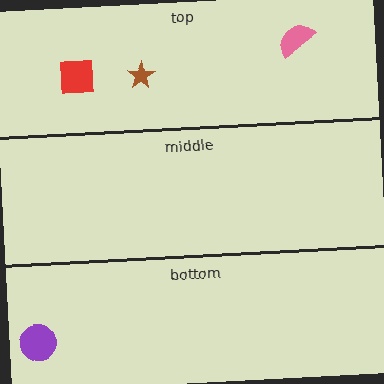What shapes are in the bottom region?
The purple circle.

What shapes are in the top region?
The pink semicircle, the brown star, the red square.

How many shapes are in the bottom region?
1.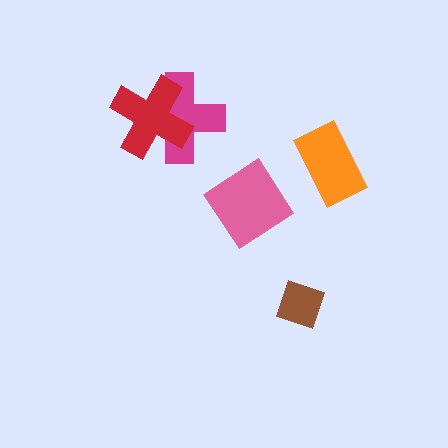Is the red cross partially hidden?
No, no other shape covers it.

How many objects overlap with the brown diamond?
0 objects overlap with the brown diamond.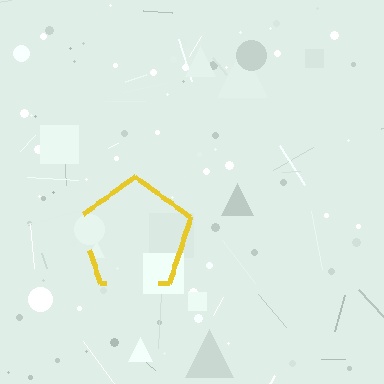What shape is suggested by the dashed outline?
The dashed outline suggests a pentagon.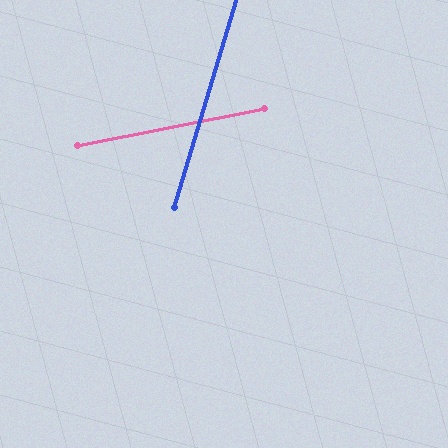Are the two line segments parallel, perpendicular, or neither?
Neither parallel nor perpendicular — they differ by about 62°.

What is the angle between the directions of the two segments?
Approximately 62 degrees.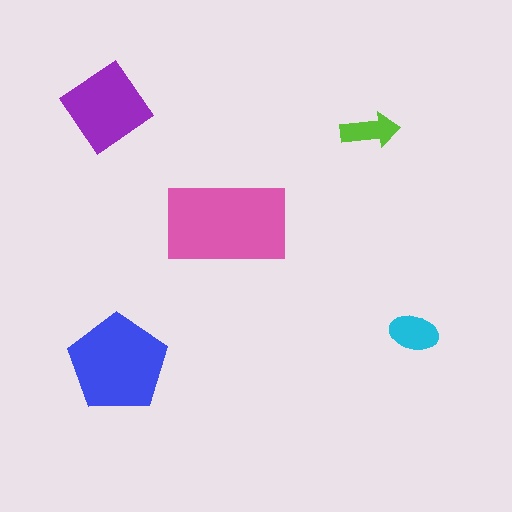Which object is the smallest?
The lime arrow.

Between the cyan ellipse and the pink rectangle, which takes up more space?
The pink rectangle.